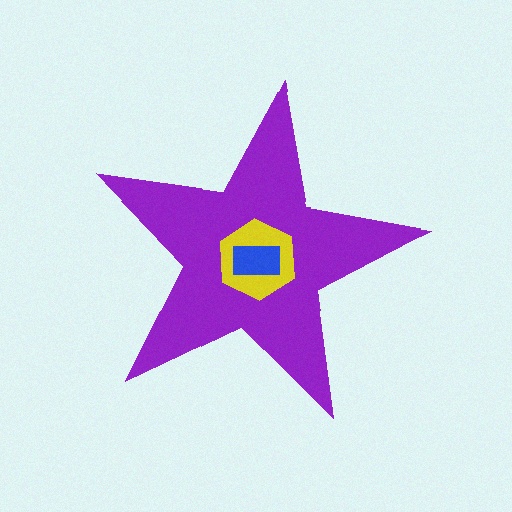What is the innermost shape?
The blue rectangle.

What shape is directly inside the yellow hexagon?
The blue rectangle.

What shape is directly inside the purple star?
The yellow hexagon.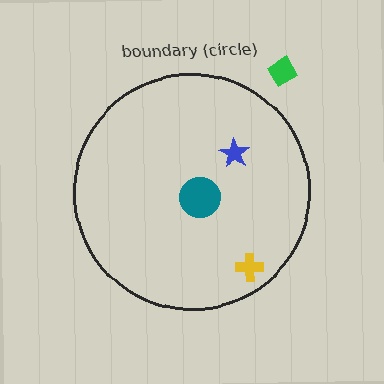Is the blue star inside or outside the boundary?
Inside.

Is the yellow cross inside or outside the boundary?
Inside.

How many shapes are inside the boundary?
3 inside, 1 outside.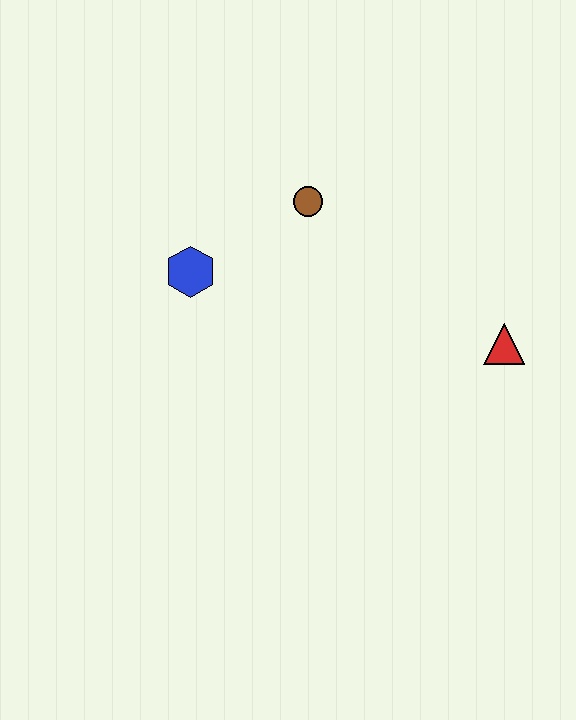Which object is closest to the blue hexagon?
The brown circle is closest to the blue hexagon.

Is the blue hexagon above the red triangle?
Yes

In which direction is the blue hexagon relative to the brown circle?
The blue hexagon is to the left of the brown circle.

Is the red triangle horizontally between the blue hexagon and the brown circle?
No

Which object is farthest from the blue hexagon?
The red triangle is farthest from the blue hexagon.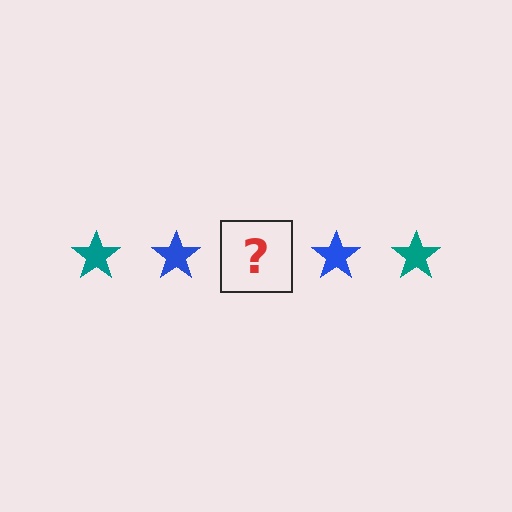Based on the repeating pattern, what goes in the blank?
The blank should be a teal star.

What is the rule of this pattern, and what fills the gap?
The rule is that the pattern cycles through teal, blue stars. The gap should be filled with a teal star.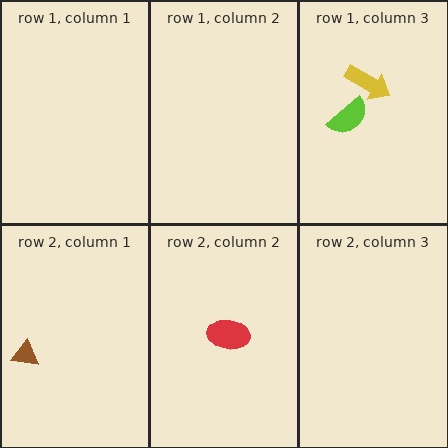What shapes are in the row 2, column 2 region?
The red ellipse.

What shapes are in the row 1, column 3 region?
The lime semicircle, the yellow arrow.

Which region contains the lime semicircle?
The row 1, column 3 region.